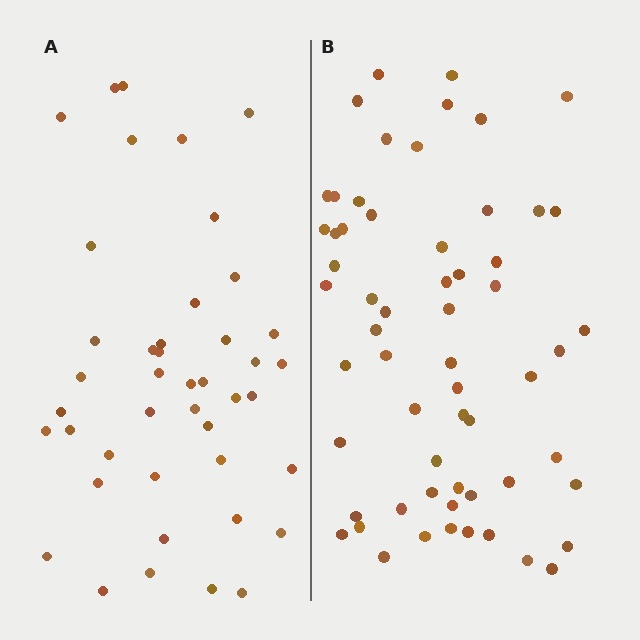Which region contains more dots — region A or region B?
Region B (the right region) has more dots.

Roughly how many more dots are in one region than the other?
Region B has approximately 15 more dots than region A.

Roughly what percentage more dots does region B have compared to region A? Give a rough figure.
About 40% more.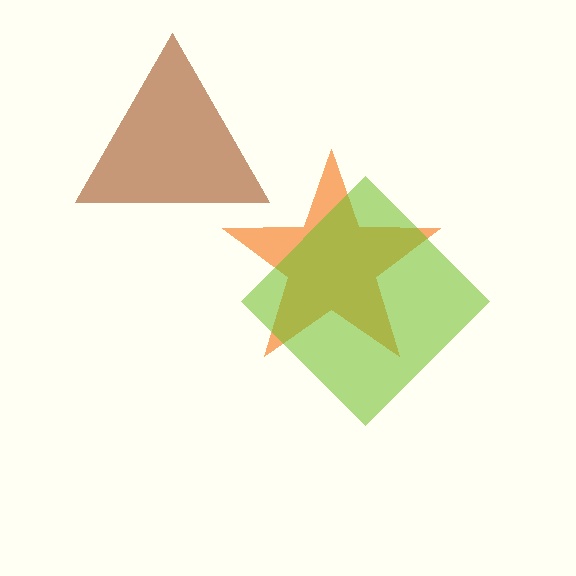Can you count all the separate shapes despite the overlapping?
Yes, there are 3 separate shapes.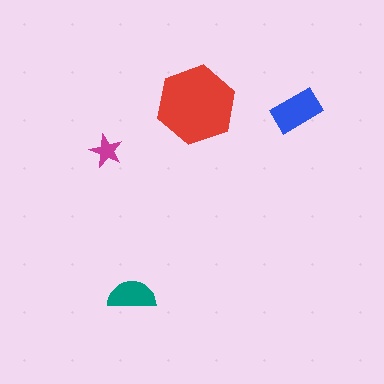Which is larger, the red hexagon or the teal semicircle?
The red hexagon.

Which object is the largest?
The red hexagon.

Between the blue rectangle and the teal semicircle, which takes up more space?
The blue rectangle.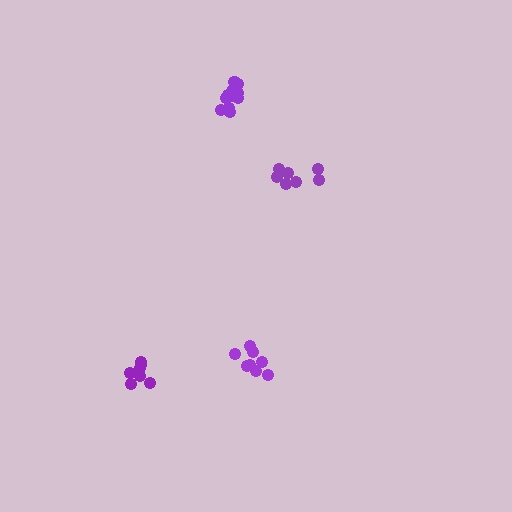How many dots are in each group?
Group 1: 8 dots, Group 2: 12 dots, Group 3: 7 dots, Group 4: 7 dots (34 total).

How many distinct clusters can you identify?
There are 4 distinct clusters.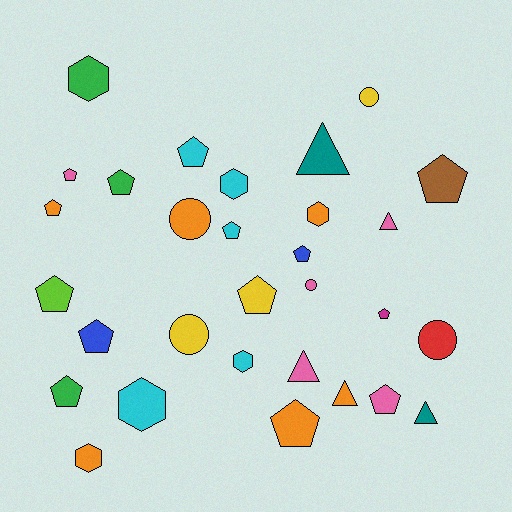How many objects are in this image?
There are 30 objects.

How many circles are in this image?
There are 5 circles.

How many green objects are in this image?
There are 3 green objects.